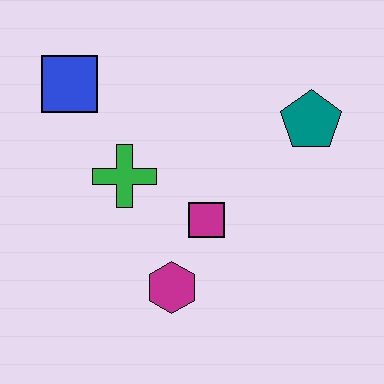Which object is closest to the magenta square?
The magenta hexagon is closest to the magenta square.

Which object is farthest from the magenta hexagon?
The blue square is farthest from the magenta hexagon.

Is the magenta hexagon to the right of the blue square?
Yes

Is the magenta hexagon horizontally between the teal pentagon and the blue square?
Yes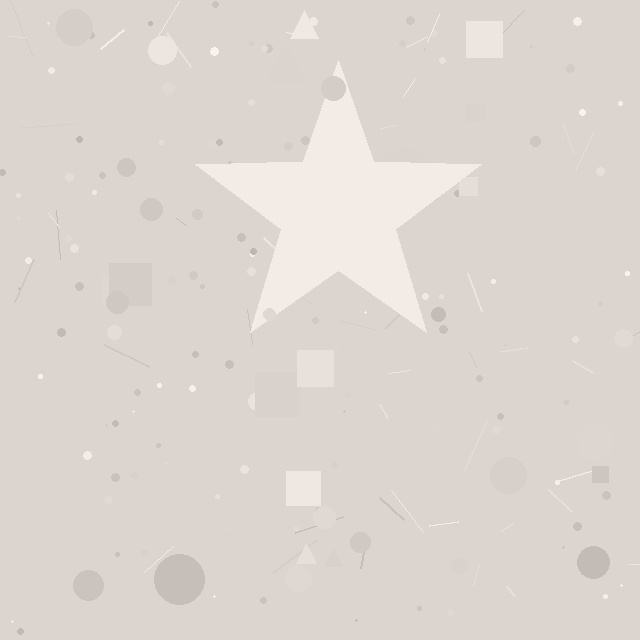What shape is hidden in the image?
A star is hidden in the image.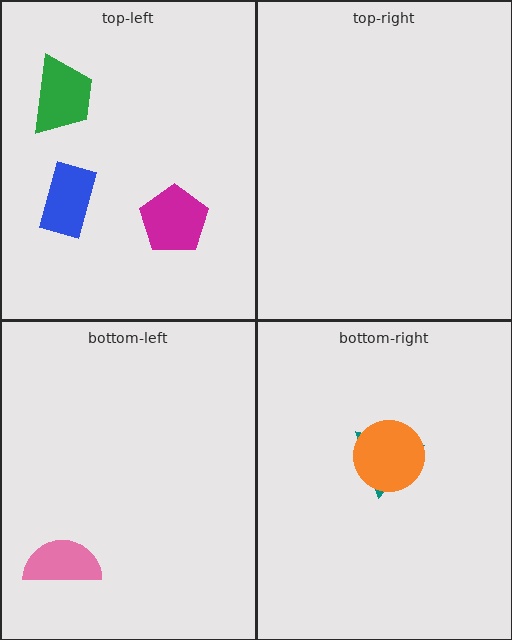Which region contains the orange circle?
The bottom-right region.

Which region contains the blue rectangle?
The top-left region.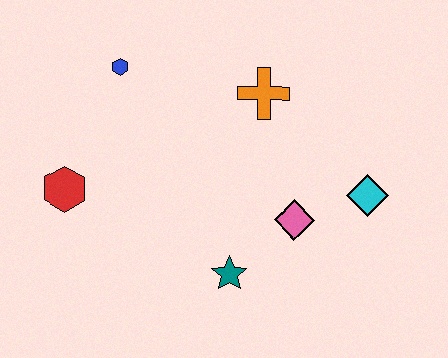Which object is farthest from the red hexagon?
The cyan diamond is farthest from the red hexagon.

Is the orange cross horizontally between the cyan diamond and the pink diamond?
No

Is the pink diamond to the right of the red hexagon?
Yes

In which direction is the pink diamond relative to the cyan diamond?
The pink diamond is to the left of the cyan diamond.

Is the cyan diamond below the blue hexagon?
Yes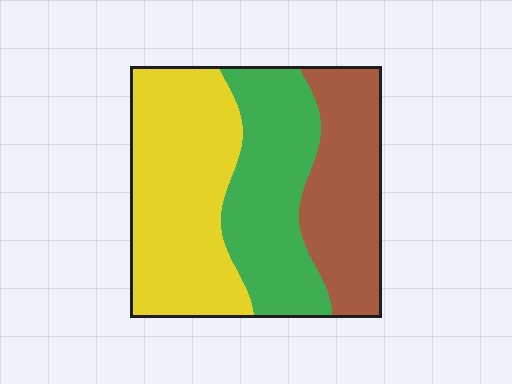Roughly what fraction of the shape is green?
Green takes up between a quarter and a half of the shape.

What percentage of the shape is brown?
Brown takes up between a sixth and a third of the shape.